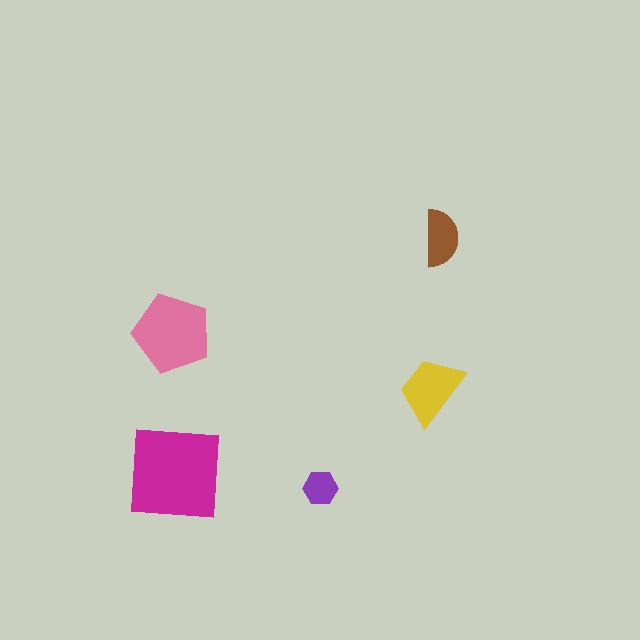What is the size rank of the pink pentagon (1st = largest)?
2nd.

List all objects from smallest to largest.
The purple hexagon, the brown semicircle, the yellow trapezoid, the pink pentagon, the magenta square.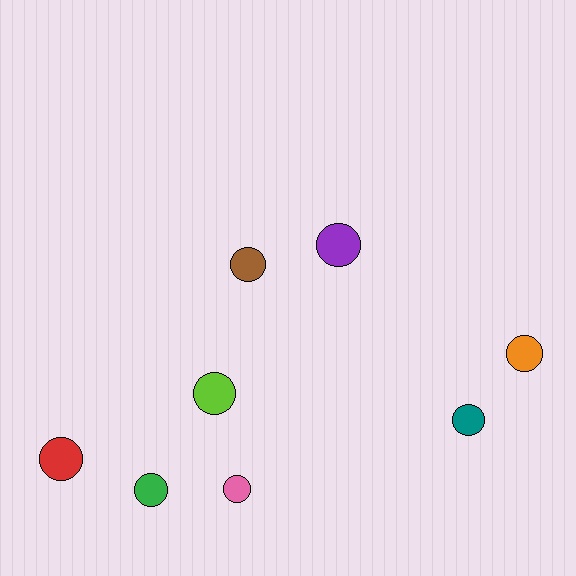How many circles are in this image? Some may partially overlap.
There are 8 circles.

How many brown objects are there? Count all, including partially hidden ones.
There is 1 brown object.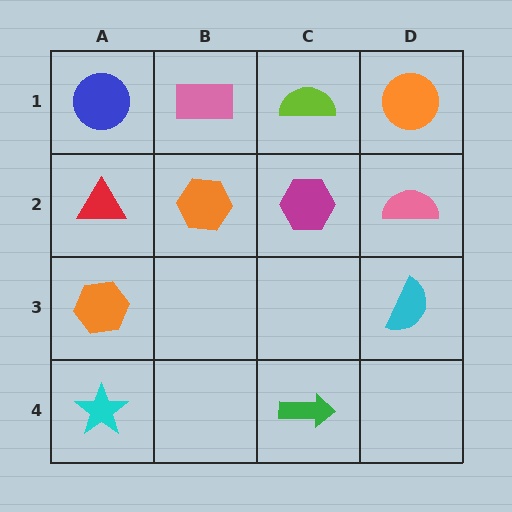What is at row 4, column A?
A cyan star.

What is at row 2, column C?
A magenta hexagon.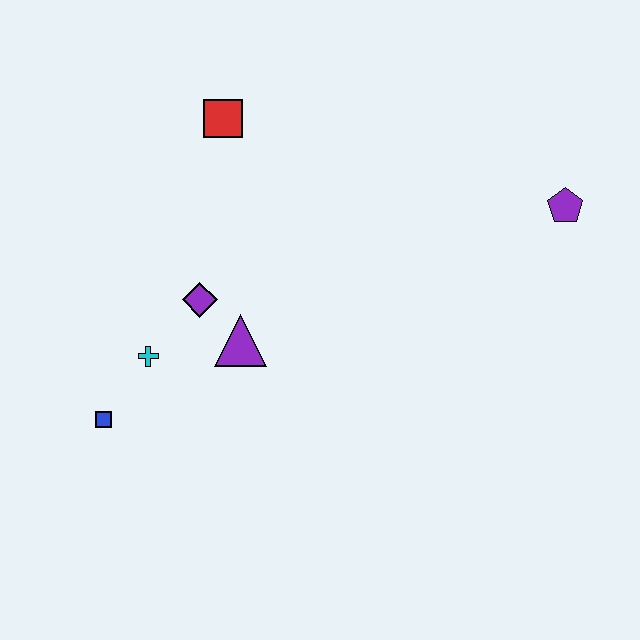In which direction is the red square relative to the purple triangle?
The red square is above the purple triangle.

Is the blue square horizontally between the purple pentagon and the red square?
No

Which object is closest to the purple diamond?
The purple triangle is closest to the purple diamond.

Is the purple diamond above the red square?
No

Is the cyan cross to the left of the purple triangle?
Yes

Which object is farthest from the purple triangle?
The purple pentagon is farthest from the purple triangle.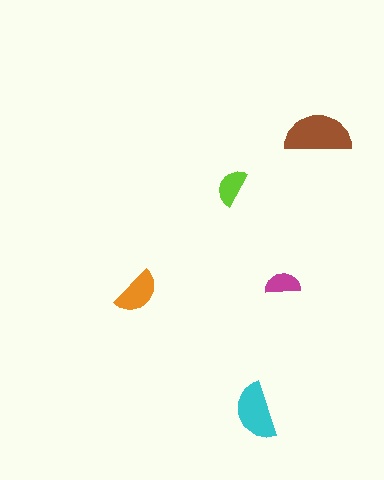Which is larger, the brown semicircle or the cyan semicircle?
The brown one.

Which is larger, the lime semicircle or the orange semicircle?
The orange one.